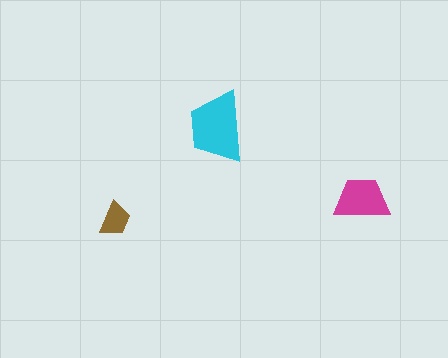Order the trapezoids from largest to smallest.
the cyan one, the magenta one, the brown one.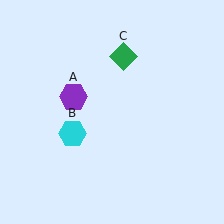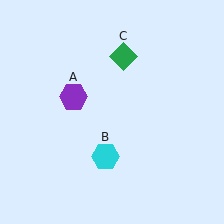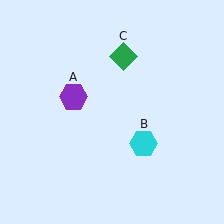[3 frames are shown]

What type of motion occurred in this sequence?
The cyan hexagon (object B) rotated counterclockwise around the center of the scene.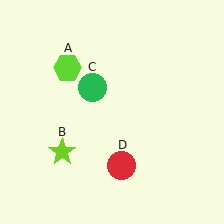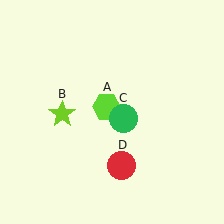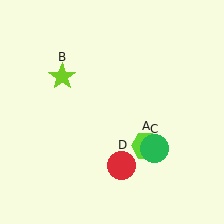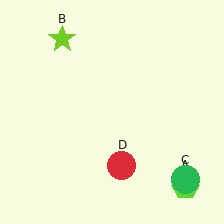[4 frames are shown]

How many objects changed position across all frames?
3 objects changed position: lime hexagon (object A), lime star (object B), green circle (object C).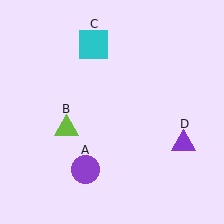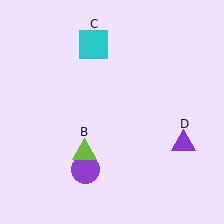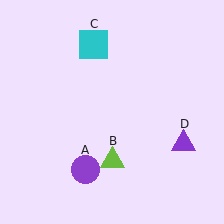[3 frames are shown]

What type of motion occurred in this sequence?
The lime triangle (object B) rotated counterclockwise around the center of the scene.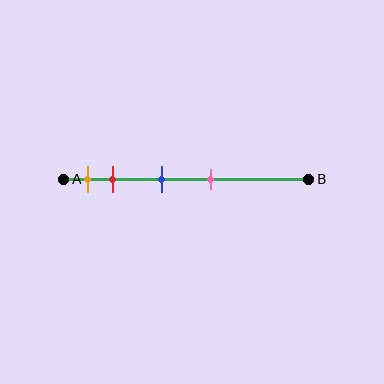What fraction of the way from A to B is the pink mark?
The pink mark is approximately 60% (0.6) of the way from A to B.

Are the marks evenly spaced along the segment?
No, the marks are not evenly spaced.